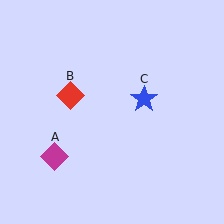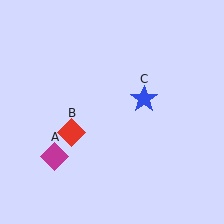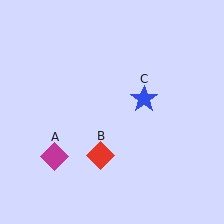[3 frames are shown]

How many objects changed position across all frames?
1 object changed position: red diamond (object B).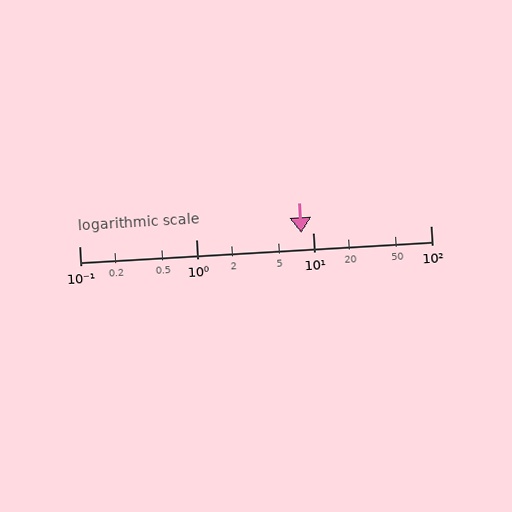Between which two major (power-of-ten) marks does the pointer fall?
The pointer is between 1 and 10.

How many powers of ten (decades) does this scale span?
The scale spans 3 decades, from 0.1 to 100.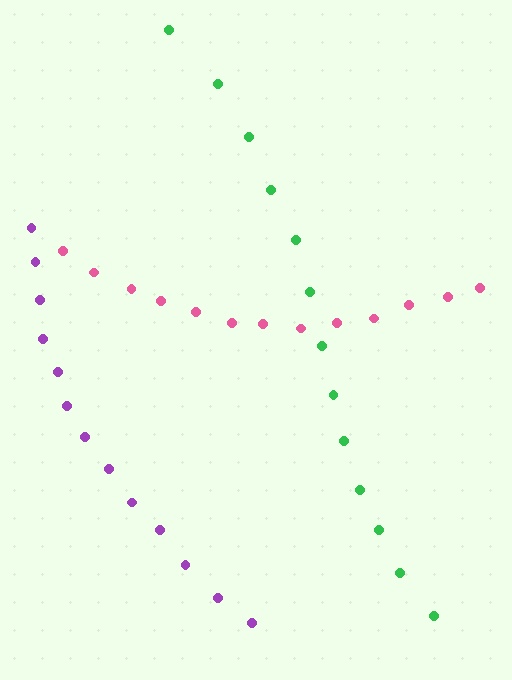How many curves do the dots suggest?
There are 3 distinct paths.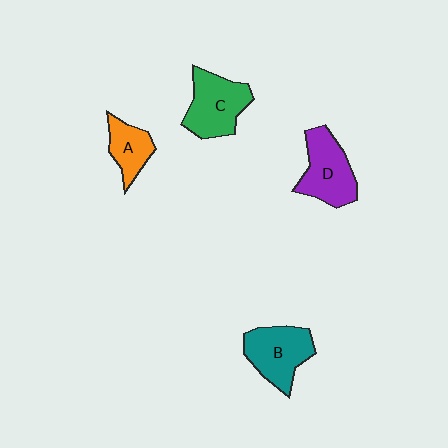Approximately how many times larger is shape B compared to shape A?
Approximately 1.6 times.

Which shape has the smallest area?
Shape A (orange).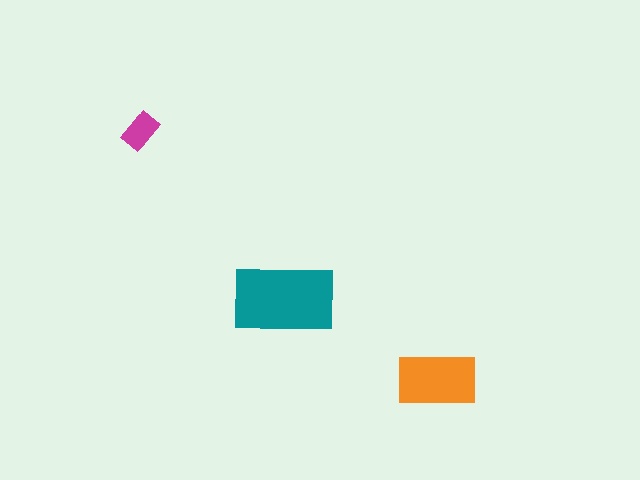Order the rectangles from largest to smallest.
the teal one, the orange one, the magenta one.